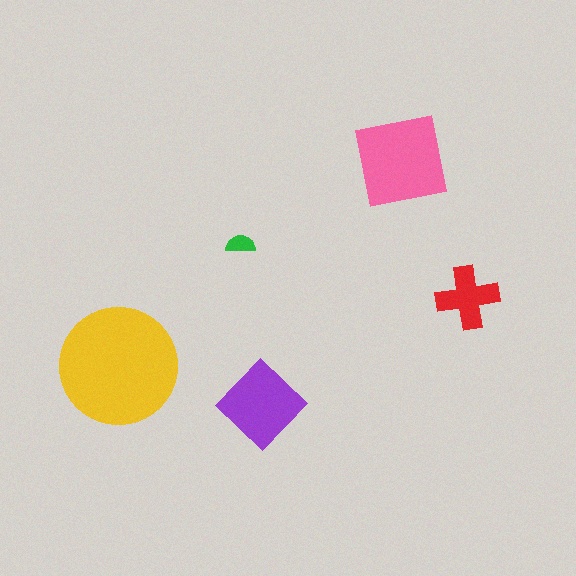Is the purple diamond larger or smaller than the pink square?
Smaller.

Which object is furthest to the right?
The red cross is rightmost.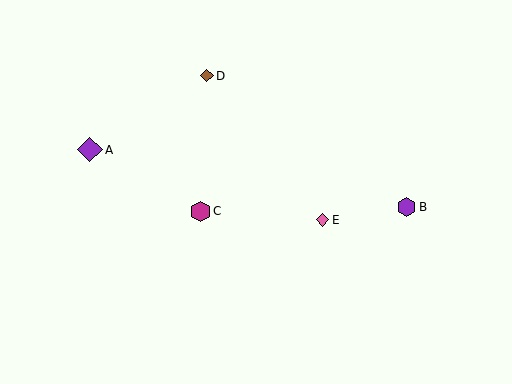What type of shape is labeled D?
Shape D is a brown diamond.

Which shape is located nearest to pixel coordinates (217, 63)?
The brown diamond (labeled D) at (207, 76) is nearest to that location.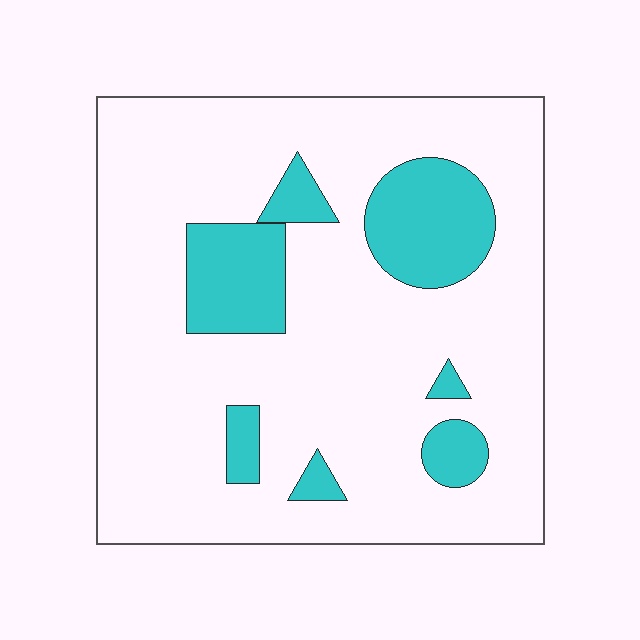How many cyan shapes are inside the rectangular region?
7.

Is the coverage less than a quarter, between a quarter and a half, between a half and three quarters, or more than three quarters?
Less than a quarter.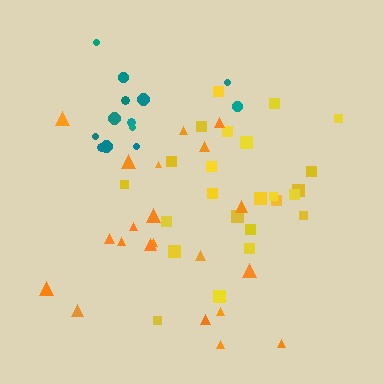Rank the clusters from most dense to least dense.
teal, yellow, orange.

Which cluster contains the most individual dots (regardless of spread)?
Yellow (24).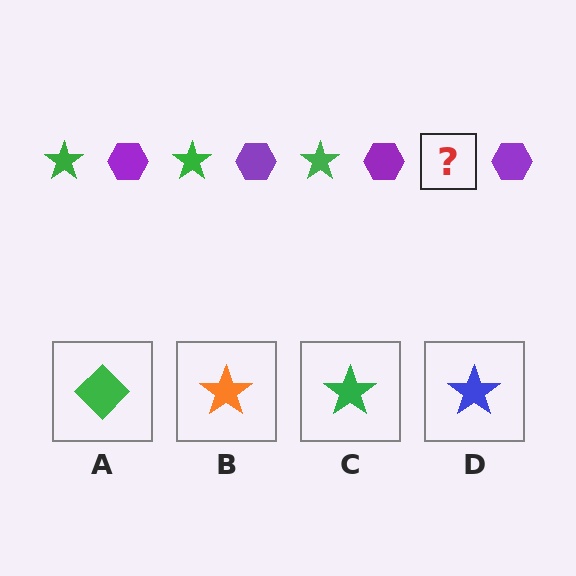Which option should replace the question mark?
Option C.